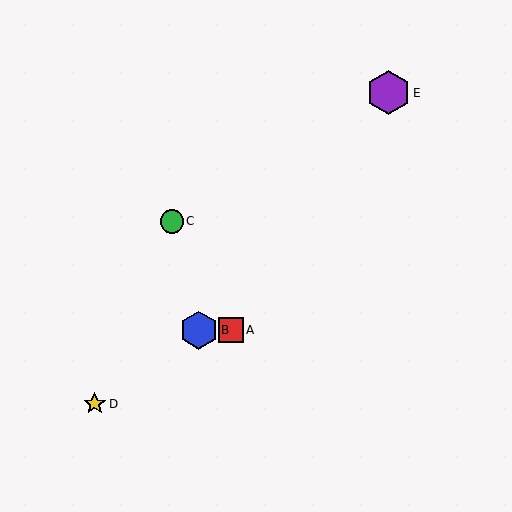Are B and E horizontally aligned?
No, B is at y≈330 and E is at y≈93.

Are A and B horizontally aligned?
Yes, both are at y≈330.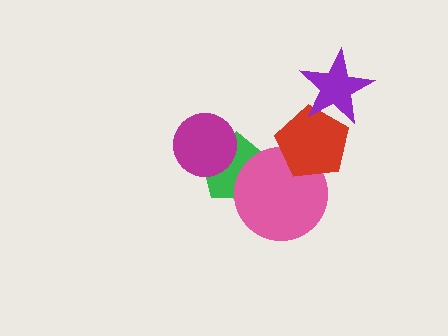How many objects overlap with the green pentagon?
2 objects overlap with the green pentagon.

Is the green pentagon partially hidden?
Yes, it is partially covered by another shape.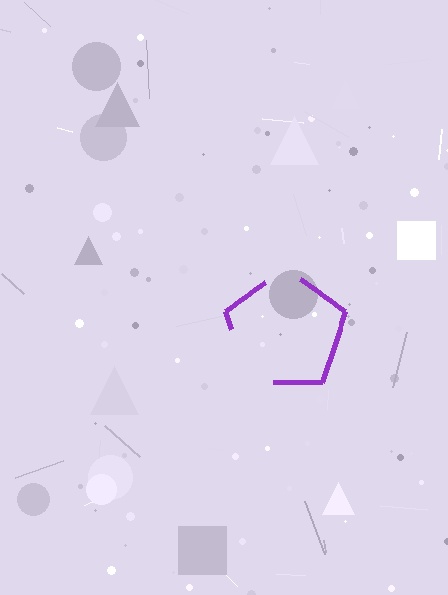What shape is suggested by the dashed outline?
The dashed outline suggests a pentagon.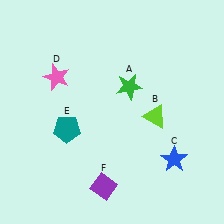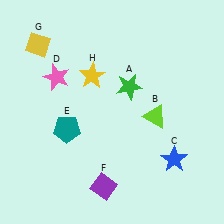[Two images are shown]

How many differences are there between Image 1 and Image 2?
There are 2 differences between the two images.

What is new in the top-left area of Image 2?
A yellow star (H) was added in the top-left area of Image 2.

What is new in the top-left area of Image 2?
A yellow diamond (G) was added in the top-left area of Image 2.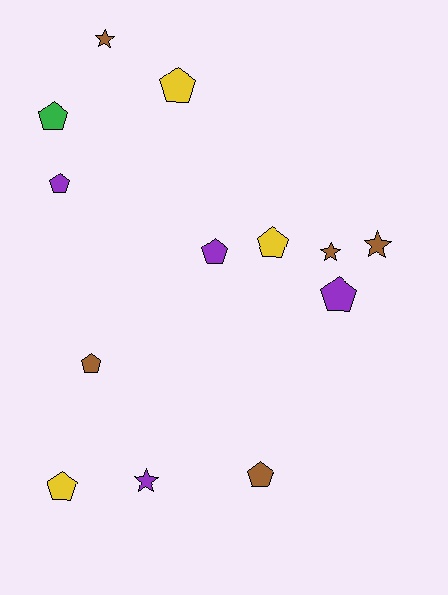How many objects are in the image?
There are 13 objects.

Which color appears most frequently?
Brown, with 5 objects.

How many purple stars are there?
There is 1 purple star.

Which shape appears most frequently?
Pentagon, with 9 objects.